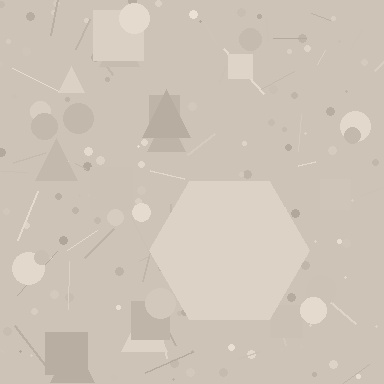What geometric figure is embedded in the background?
A hexagon is embedded in the background.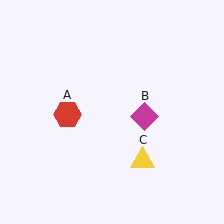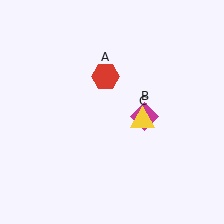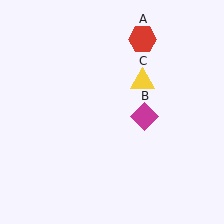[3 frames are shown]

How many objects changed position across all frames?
2 objects changed position: red hexagon (object A), yellow triangle (object C).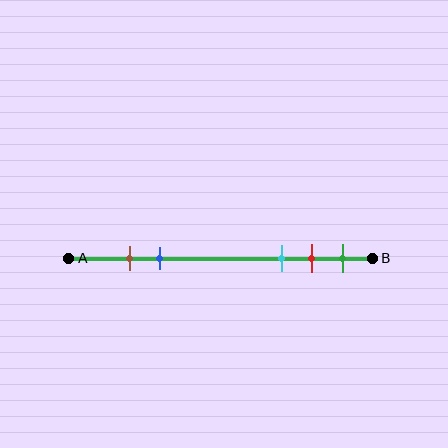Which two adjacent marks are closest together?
The brown and blue marks are the closest adjacent pair.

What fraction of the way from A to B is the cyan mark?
The cyan mark is approximately 70% (0.7) of the way from A to B.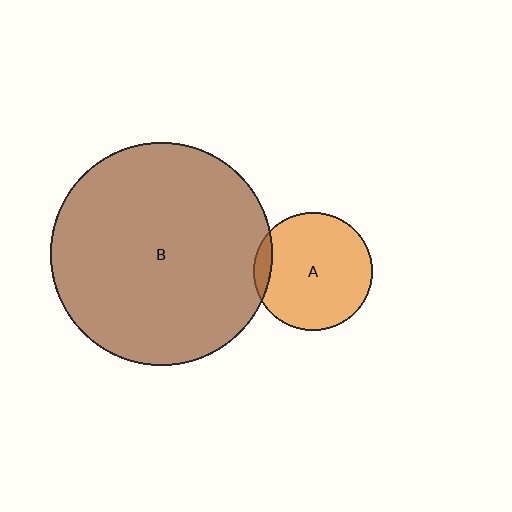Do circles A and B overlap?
Yes.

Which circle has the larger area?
Circle B (brown).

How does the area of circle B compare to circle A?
Approximately 3.5 times.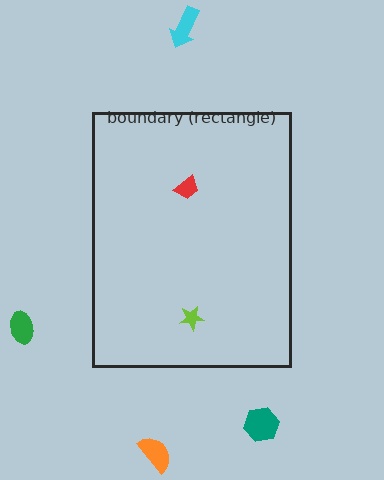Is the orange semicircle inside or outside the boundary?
Outside.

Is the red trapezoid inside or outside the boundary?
Inside.